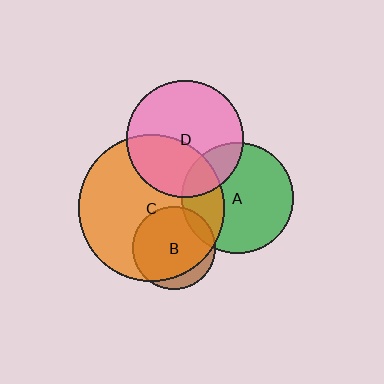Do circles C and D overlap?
Yes.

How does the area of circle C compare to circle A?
Approximately 1.7 times.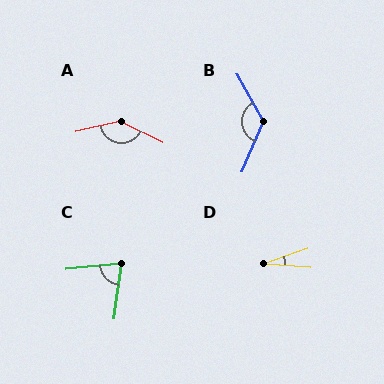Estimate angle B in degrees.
Approximately 127 degrees.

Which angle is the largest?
A, at approximately 141 degrees.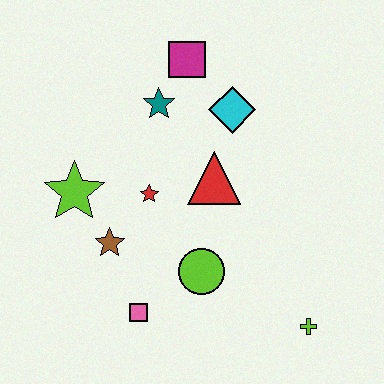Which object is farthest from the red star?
The lime cross is farthest from the red star.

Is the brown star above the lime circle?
Yes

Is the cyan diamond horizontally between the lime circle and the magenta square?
No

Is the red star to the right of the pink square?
Yes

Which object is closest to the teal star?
The magenta square is closest to the teal star.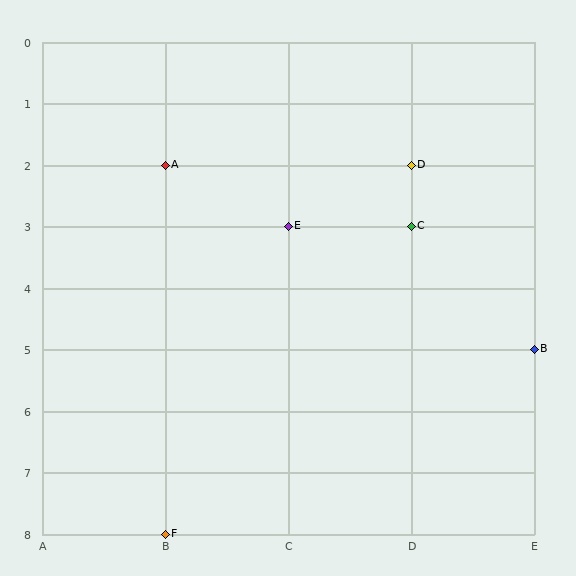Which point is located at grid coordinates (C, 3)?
Point E is at (C, 3).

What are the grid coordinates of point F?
Point F is at grid coordinates (B, 8).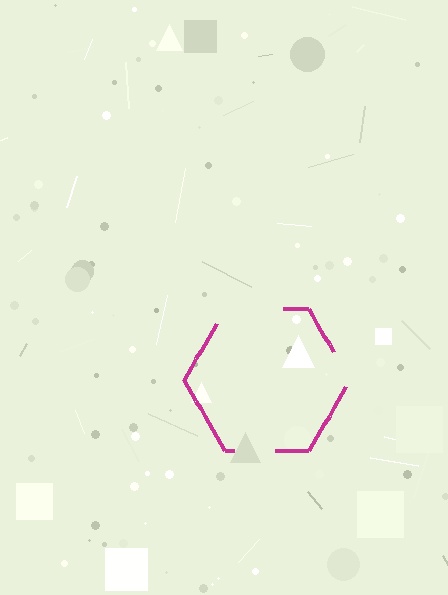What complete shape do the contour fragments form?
The contour fragments form a hexagon.